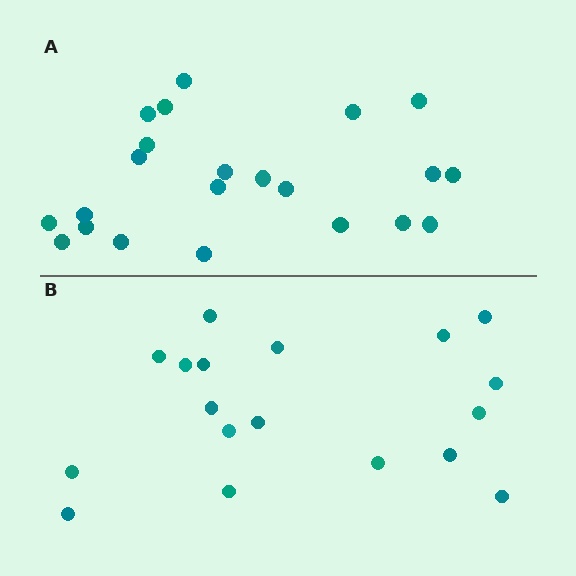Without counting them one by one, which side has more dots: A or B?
Region A (the top region) has more dots.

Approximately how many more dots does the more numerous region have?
Region A has about 4 more dots than region B.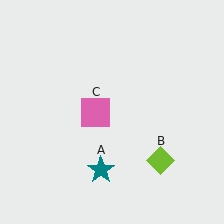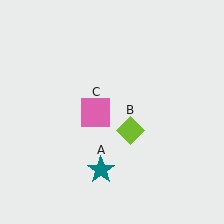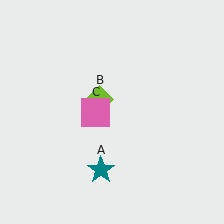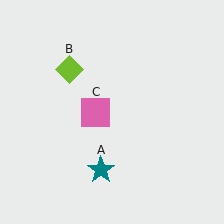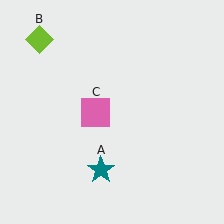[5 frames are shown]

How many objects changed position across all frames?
1 object changed position: lime diamond (object B).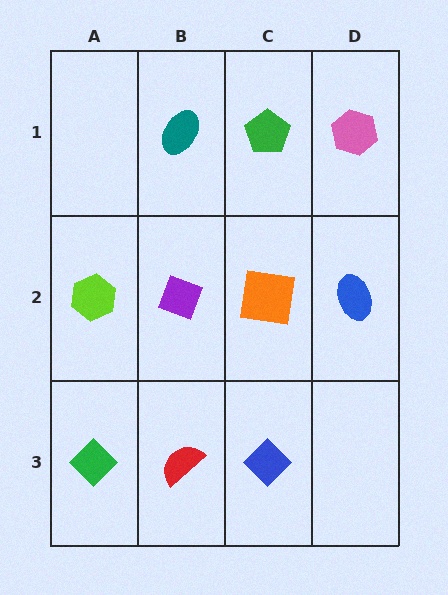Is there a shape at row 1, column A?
No, that cell is empty.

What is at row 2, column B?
A purple diamond.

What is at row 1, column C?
A green pentagon.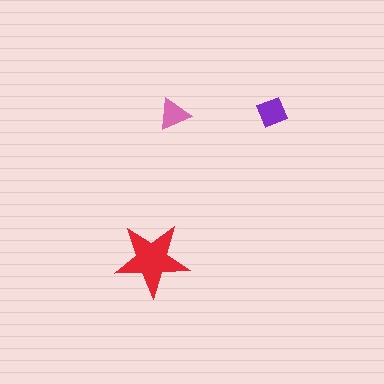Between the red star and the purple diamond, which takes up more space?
The red star.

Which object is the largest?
The red star.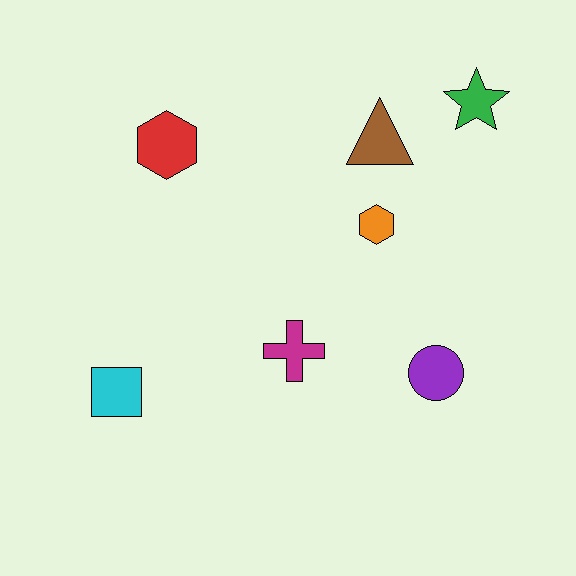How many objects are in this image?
There are 7 objects.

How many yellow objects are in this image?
There are no yellow objects.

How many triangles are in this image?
There is 1 triangle.